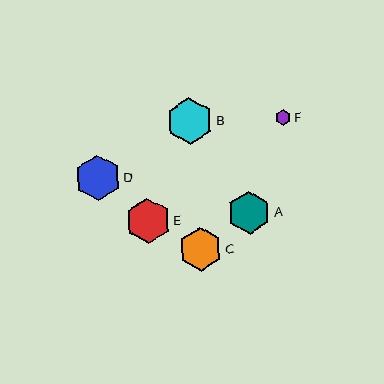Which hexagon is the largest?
Hexagon B is the largest with a size of approximately 47 pixels.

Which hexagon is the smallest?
Hexagon F is the smallest with a size of approximately 16 pixels.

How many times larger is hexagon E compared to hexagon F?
Hexagon E is approximately 2.8 times the size of hexagon F.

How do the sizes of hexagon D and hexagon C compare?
Hexagon D and hexagon C are approximately the same size.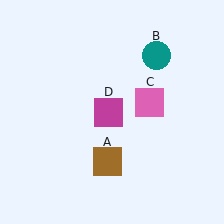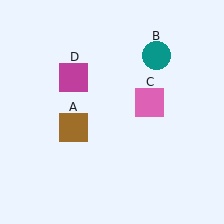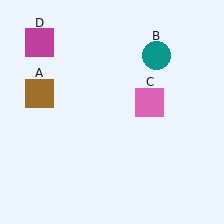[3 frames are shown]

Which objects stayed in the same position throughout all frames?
Teal circle (object B) and pink square (object C) remained stationary.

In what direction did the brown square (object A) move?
The brown square (object A) moved up and to the left.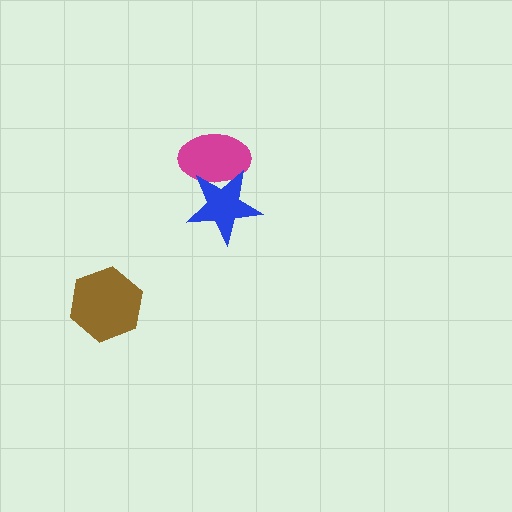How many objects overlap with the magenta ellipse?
1 object overlaps with the magenta ellipse.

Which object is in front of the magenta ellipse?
The blue star is in front of the magenta ellipse.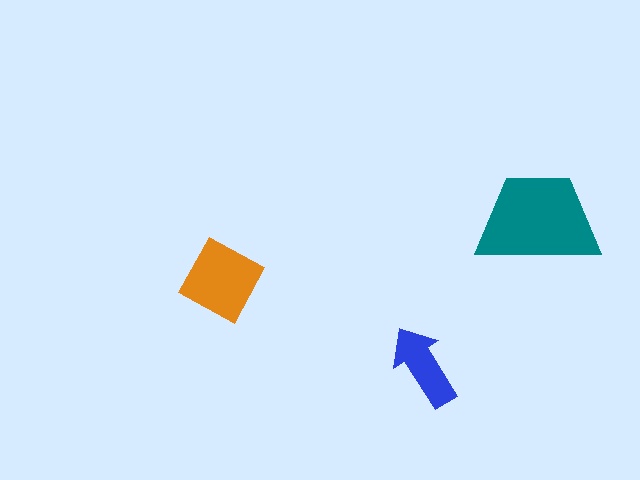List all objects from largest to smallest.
The teal trapezoid, the orange diamond, the blue arrow.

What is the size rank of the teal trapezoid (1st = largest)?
1st.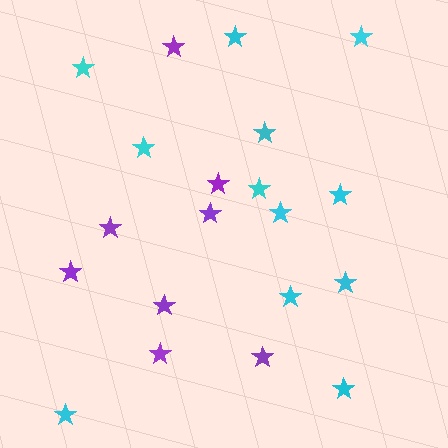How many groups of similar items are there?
There are 2 groups: one group of purple stars (8) and one group of cyan stars (12).